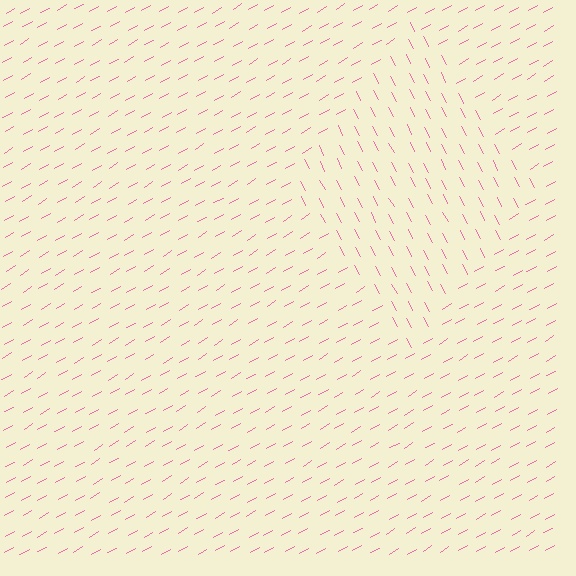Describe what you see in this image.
The image is filled with small pink line segments. A diamond region in the image has lines oriented differently from the surrounding lines, creating a visible texture boundary.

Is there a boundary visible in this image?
Yes, there is a texture boundary formed by a change in line orientation.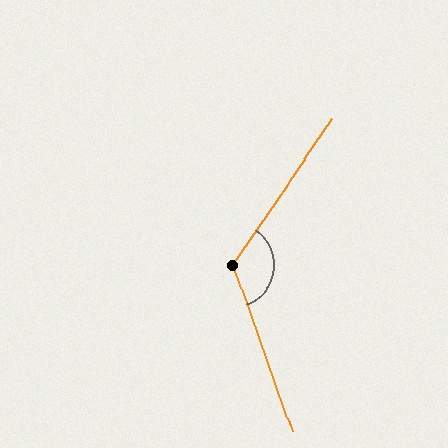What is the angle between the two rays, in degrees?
Approximately 126 degrees.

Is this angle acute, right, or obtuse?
It is obtuse.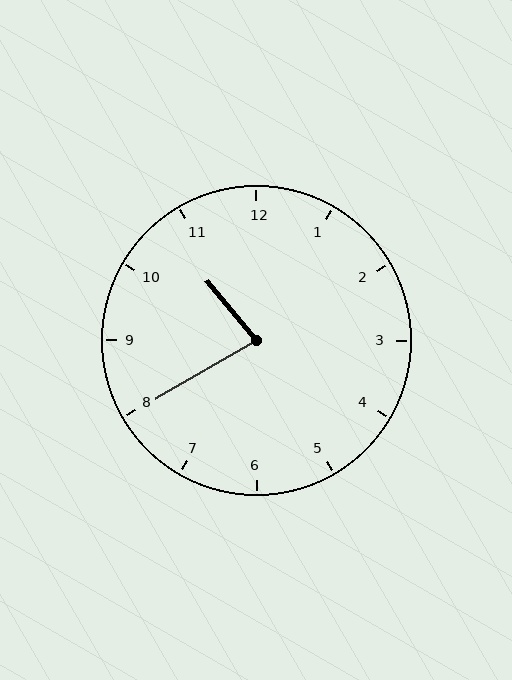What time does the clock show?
10:40.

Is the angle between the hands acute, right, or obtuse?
It is acute.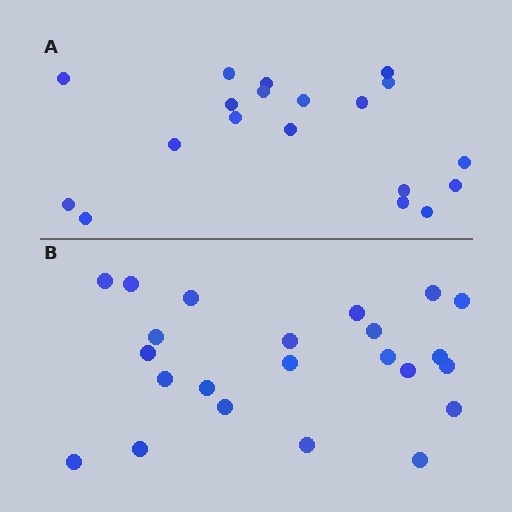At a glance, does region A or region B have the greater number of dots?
Region B (the bottom region) has more dots.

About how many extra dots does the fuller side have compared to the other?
Region B has about 4 more dots than region A.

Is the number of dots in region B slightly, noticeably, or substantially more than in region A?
Region B has only slightly more — the two regions are fairly close. The ratio is roughly 1.2 to 1.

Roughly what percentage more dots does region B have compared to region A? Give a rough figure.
About 20% more.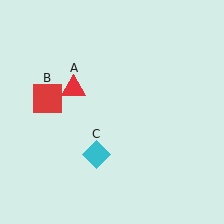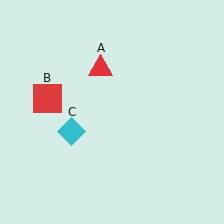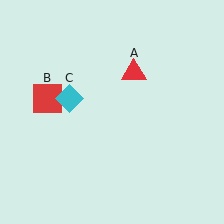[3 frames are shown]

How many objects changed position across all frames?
2 objects changed position: red triangle (object A), cyan diamond (object C).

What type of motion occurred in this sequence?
The red triangle (object A), cyan diamond (object C) rotated clockwise around the center of the scene.